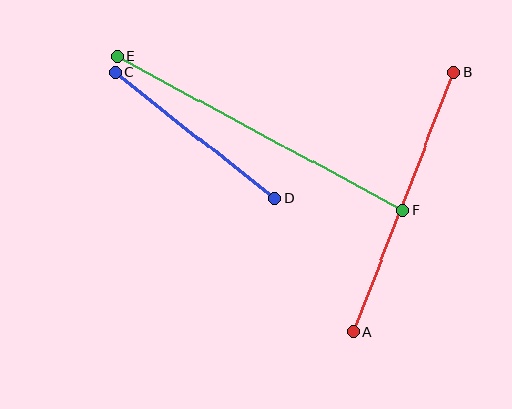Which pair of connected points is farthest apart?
Points E and F are farthest apart.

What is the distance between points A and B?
The distance is approximately 278 pixels.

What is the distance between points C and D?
The distance is approximately 203 pixels.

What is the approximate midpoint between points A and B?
The midpoint is at approximately (404, 202) pixels.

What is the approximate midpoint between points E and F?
The midpoint is at approximately (260, 133) pixels.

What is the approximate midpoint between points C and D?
The midpoint is at approximately (195, 135) pixels.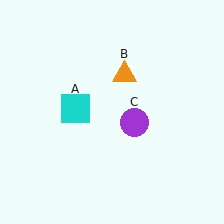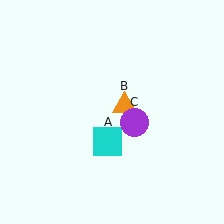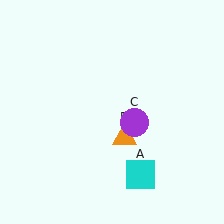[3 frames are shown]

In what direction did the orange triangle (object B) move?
The orange triangle (object B) moved down.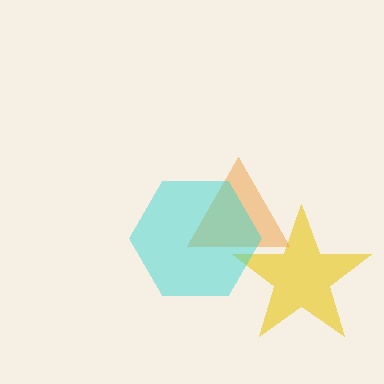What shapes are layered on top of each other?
The layered shapes are: a yellow star, an orange triangle, a cyan hexagon.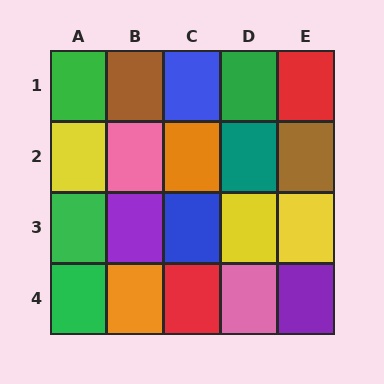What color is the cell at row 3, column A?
Green.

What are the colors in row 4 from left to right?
Green, orange, red, pink, purple.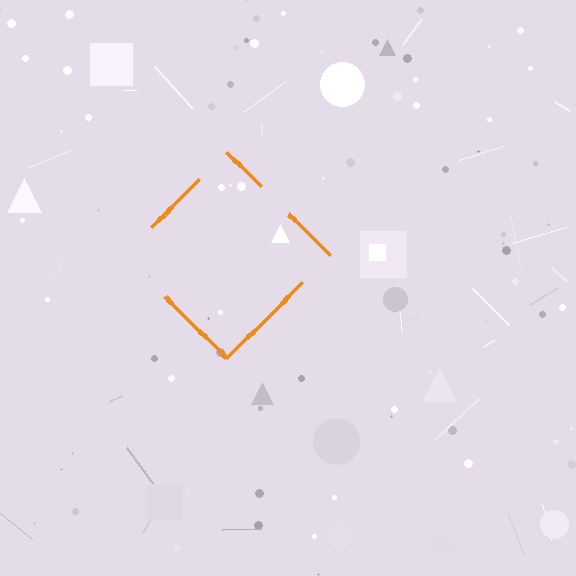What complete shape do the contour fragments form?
The contour fragments form a diamond.